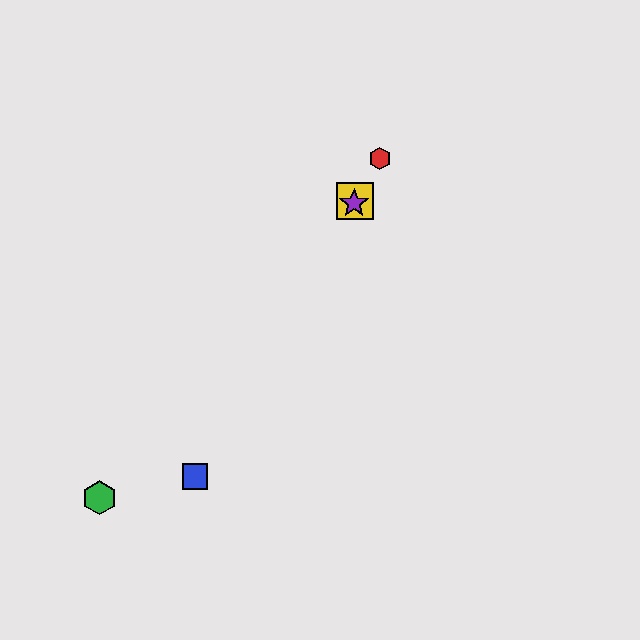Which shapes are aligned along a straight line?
The red hexagon, the blue square, the yellow square, the purple star are aligned along a straight line.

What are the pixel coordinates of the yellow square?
The yellow square is at (355, 201).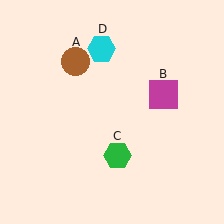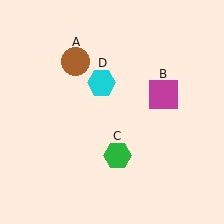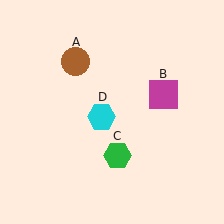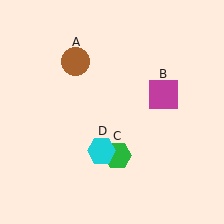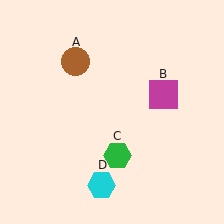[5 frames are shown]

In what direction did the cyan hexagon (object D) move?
The cyan hexagon (object D) moved down.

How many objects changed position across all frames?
1 object changed position: cyan hexagon (object D).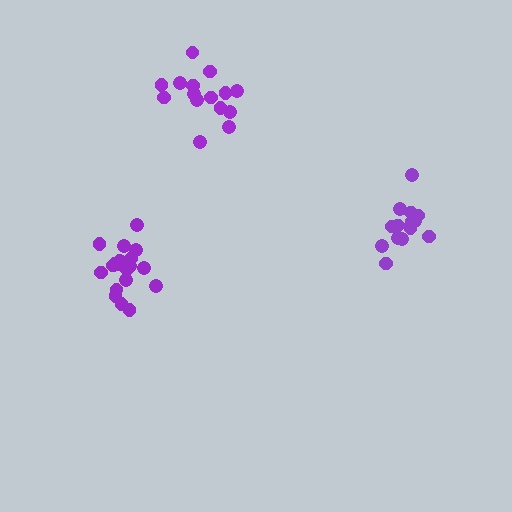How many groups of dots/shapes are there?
There are 3 groups.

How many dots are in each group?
Group 1: 14 dots, Group 2: 20 dots, Group 3: 15 dots (49 total).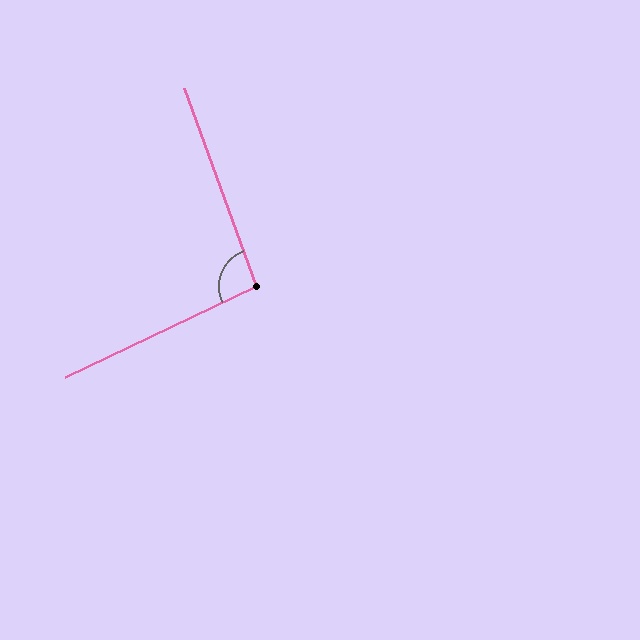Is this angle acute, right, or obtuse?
It is obtuse.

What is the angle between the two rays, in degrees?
Approximately 96 degrees.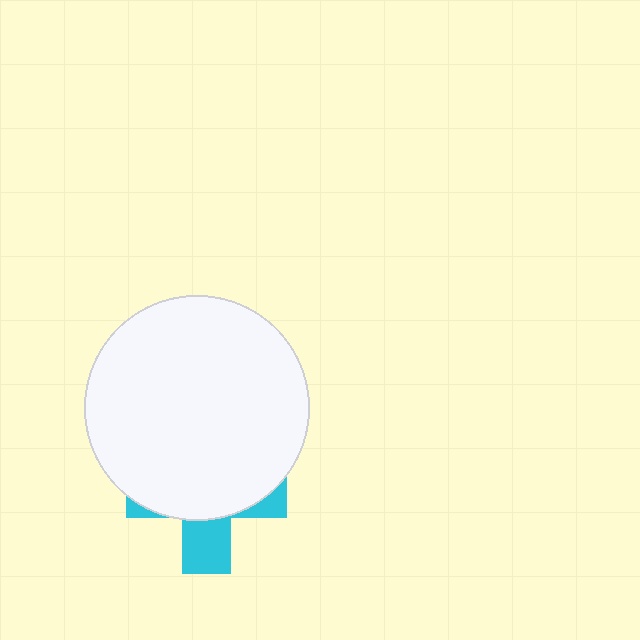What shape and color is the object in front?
The object in front is a white circle.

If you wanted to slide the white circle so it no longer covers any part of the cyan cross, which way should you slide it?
Slide it up — that is the most direct way to separate the two shapes.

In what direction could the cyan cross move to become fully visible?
The cyan cross could move down. That would shift it out from behind the white circle entirely.